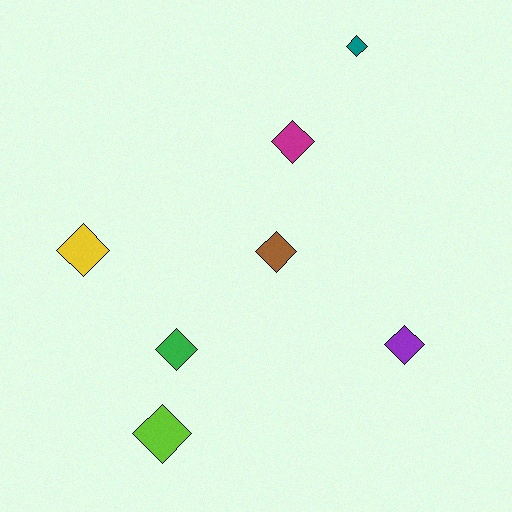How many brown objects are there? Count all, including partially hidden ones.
There is 1 brown object.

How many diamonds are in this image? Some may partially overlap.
There are 7 diamonds.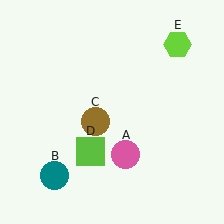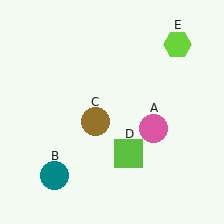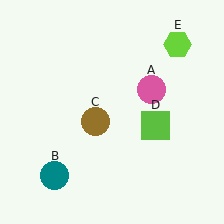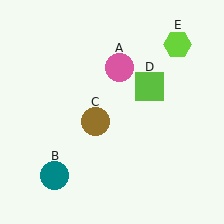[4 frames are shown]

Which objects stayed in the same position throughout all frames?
Teal circle (object B) and brown circle (object C) and lime hexagon (object E) remained stationary.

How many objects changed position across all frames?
2 objects changed position: pink circle (object A), lime square (object D).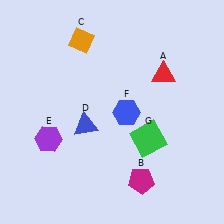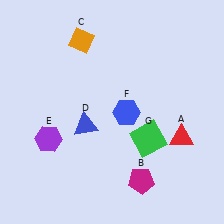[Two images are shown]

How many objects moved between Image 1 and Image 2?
1 object moved between the two images.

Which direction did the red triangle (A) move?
The red triangle (A) moved down.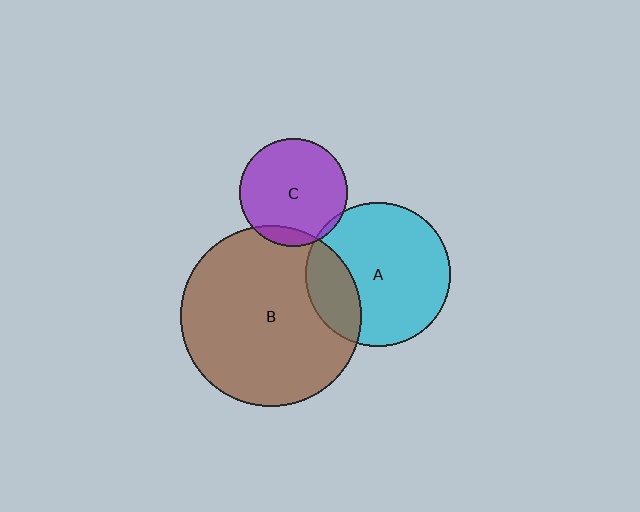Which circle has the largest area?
Circle B (brown).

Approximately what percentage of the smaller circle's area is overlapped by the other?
Approximately 25%.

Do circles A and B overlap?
Yes.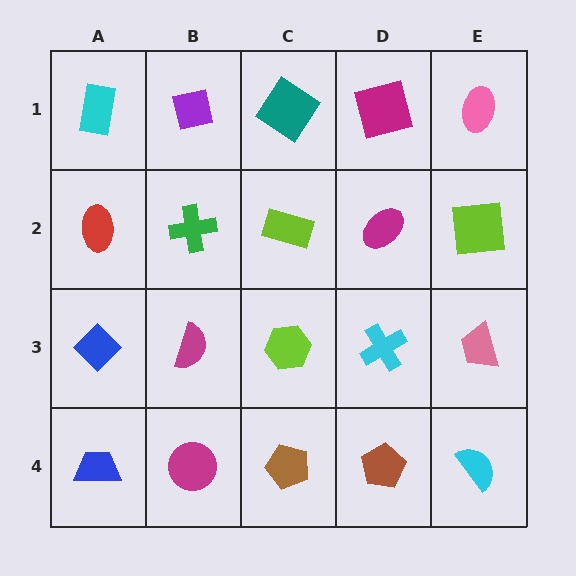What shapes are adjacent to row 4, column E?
A pink trapezoid (row 3, column E), a brown pentagon (row 4, column D).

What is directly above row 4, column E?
A pink trapezoid.